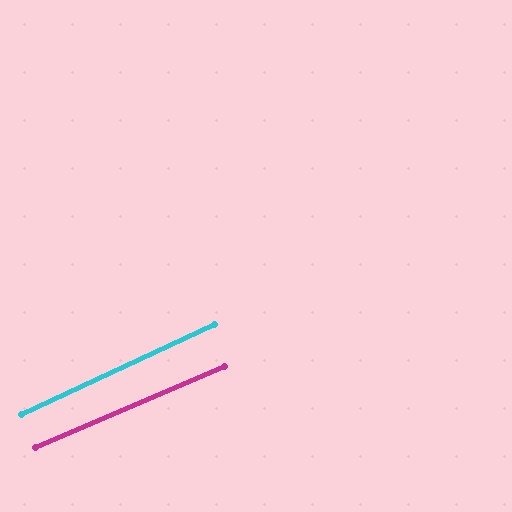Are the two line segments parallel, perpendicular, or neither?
Parallel — their directions differ by only 1.9°.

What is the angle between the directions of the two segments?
Approximately 2 degrees.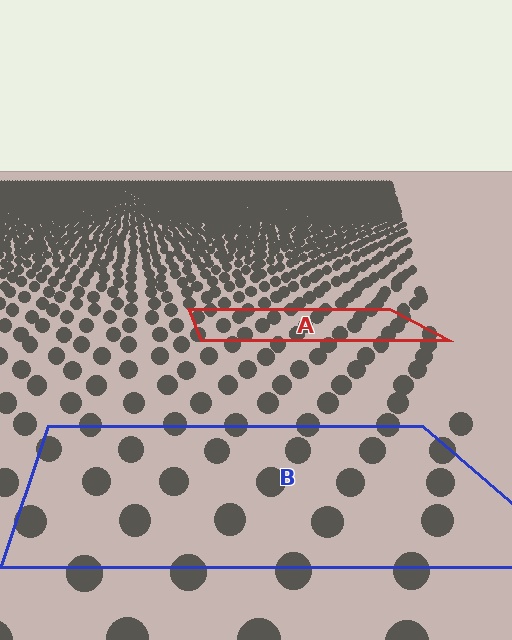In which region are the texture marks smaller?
The texture marks are smaller in region A, because it is farther away.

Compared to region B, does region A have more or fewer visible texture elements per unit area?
Region A has more texture elements per unit area — they are packed more densely because it is farther away.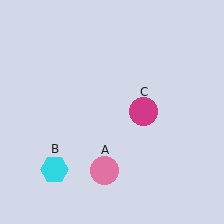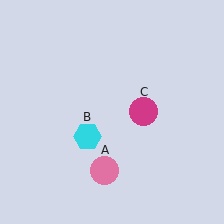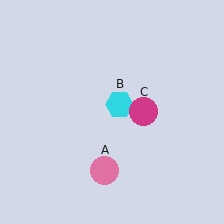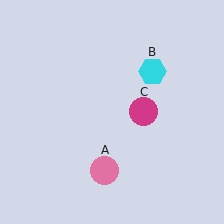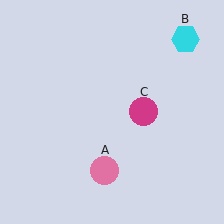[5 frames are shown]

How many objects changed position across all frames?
1 object changed position: cyan hexagon (object B).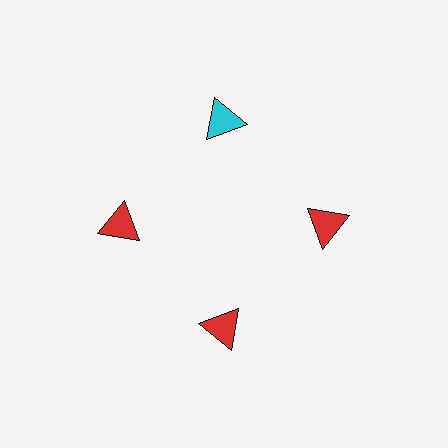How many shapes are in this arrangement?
There are 4 shapes arranged in a ring pattern.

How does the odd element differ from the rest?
It has a different color: cyan instead of red.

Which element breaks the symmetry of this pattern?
The cyan triangle at roughly the 12 o'clock position breaks the symmetry. All other shapes are red triangles.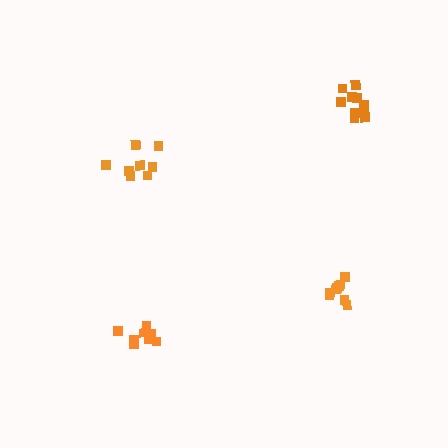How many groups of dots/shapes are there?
There are 4 groups.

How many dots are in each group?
Group 1: 9 dots, Group 2: 10 dots, Group 3: 8 dots, Group 4: 9 dots (36 total).